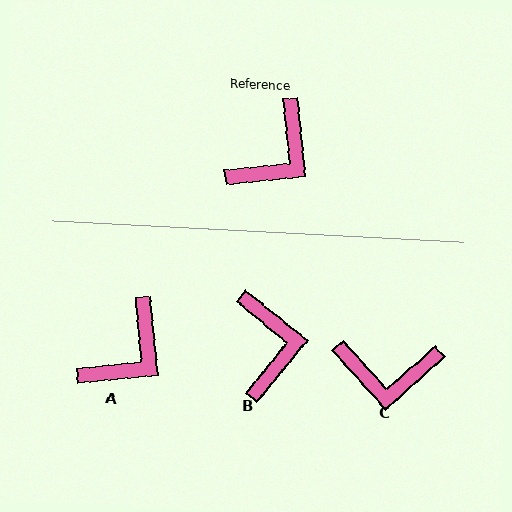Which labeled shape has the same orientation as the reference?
A.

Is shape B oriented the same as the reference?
No, it is off by about 46 degrees.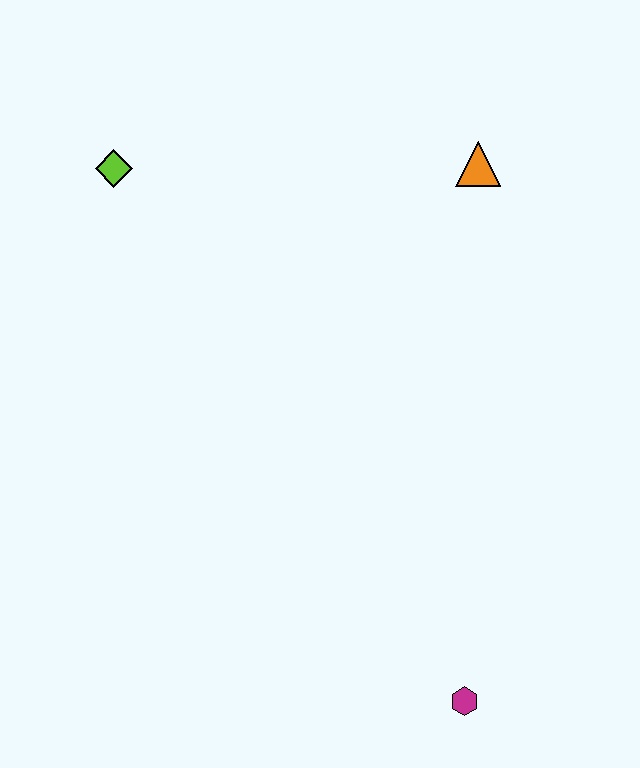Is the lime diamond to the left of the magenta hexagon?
Yes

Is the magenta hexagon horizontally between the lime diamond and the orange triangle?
Yes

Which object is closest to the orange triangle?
The lime diamond is closest to the orange triangle.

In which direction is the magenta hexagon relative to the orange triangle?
The magenta hexagon is below the orange triangle.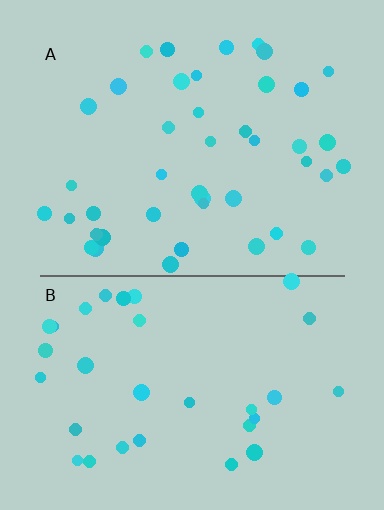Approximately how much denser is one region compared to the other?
Approximately 1.3× — region A over region B.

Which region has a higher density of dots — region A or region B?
A (the top).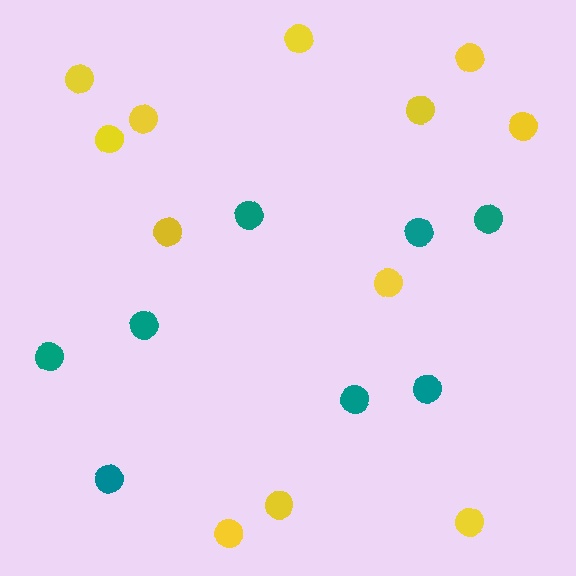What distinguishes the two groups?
There are 2 groups: one group of teal circles (8) and one group of yellow circles (12).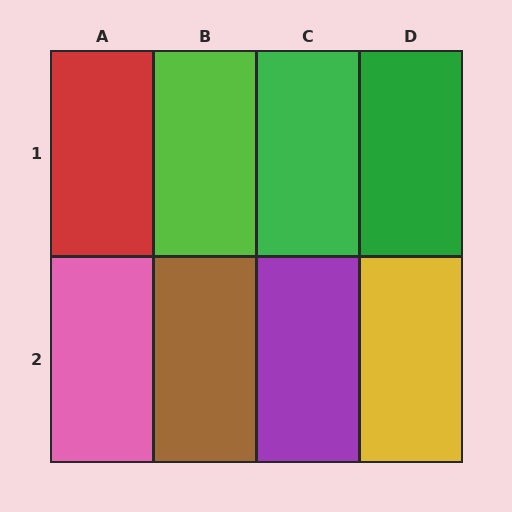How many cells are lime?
1 cell is lime.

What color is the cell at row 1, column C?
Green.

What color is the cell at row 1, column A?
Red.